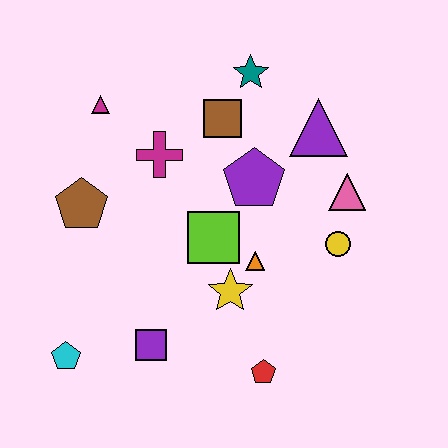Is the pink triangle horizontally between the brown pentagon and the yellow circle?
No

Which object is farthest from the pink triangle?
The cyan pentagon is farthest from the pink triangle.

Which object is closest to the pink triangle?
The yellow circle is closest to the pink triangle.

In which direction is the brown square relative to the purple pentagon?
The brown square is above the purple pentagon.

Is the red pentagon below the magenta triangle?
Yes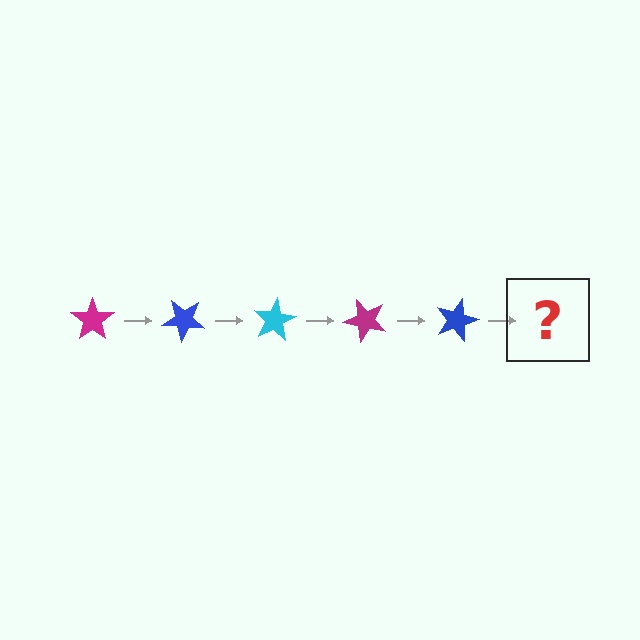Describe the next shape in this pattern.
It should be a cyan star, rotated 200 degrees from the start.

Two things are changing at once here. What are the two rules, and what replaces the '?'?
The two rules are that it rotates 40 degrees each step and the color cycles through magenta, blue, and cyan. The '?' should be a cyan star, rotated 200 degrees from the start.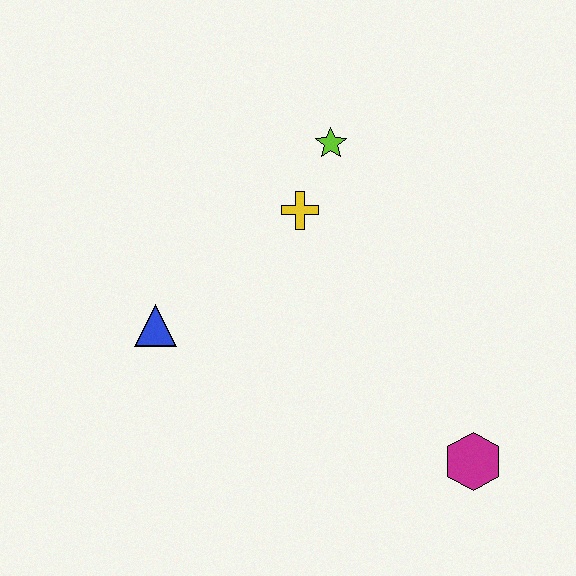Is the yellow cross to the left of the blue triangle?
No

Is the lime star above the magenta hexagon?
Yes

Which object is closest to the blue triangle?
The yellow cross is closest to the blue triangle.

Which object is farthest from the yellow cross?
The magenta hexagon is farthest from the yellow cross.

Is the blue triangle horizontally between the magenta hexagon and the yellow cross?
No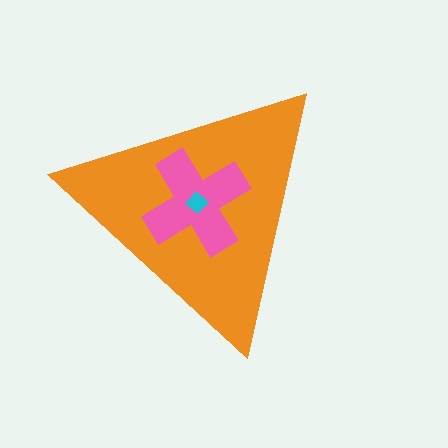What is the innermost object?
The cyan diamond.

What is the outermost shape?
The orange triangle.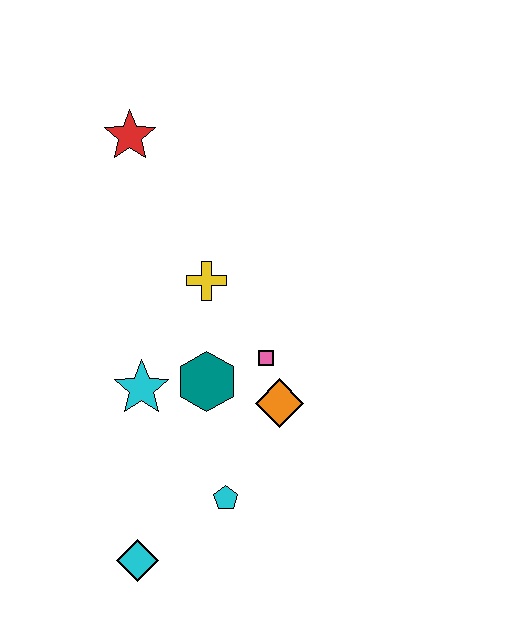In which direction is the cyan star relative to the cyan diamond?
The cyan star is above the cyan diamond.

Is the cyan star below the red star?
Yes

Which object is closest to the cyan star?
The teal hexagon is closest to the cyan star.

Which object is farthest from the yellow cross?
The cyan diamond is farthest from the yellow cross.